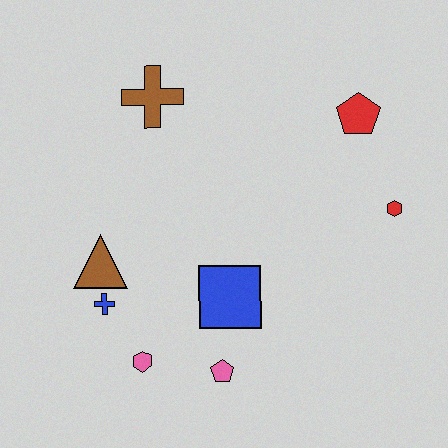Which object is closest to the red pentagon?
The red hexagon is closest to the red pentagon.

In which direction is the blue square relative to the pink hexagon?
The blue square is to the right of the pink hexagon.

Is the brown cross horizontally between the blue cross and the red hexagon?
Yes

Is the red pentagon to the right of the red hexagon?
No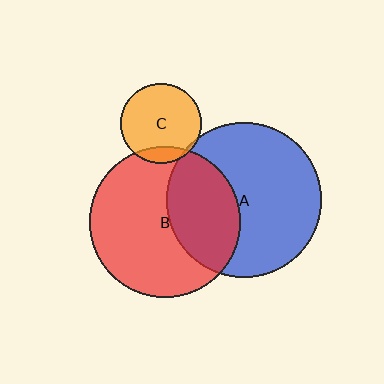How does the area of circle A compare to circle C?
Approximately 3.7 times.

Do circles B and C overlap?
Yes.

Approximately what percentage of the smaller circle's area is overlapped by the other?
Approximately 15%.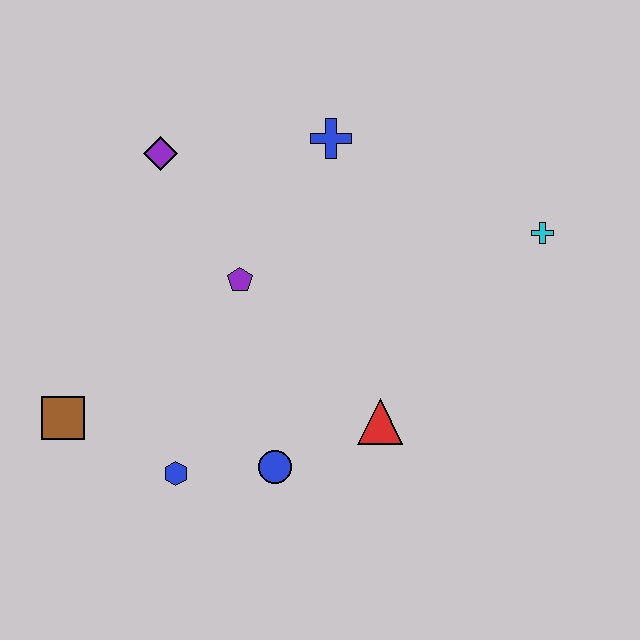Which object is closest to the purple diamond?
The purple pentagon is closest to the purple diamond.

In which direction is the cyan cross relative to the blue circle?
The cyan cross is to the right of the blue circle.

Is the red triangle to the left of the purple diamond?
No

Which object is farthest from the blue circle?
The cyan cross is farthest from the blue circle.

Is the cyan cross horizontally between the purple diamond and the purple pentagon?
No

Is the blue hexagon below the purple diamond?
Yes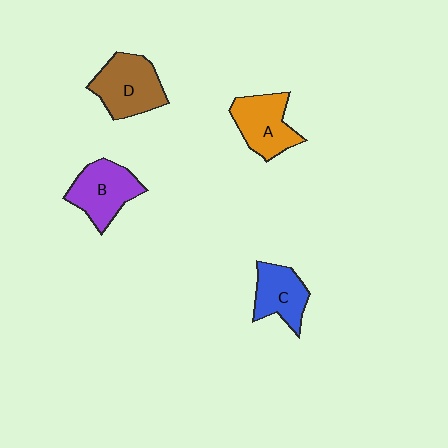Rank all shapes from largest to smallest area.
From largest to smallest: D (brown), B (purple), A (orange), C (blue).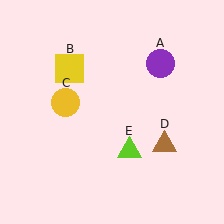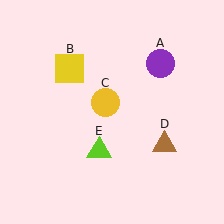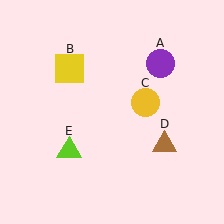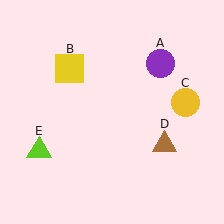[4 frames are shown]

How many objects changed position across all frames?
2 objects changed position: yellow circle (object C), lime triangle (object E).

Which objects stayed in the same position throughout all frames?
Purple circle (object A) and yellow square (object B) and brown triangle (object D) remained stationary.